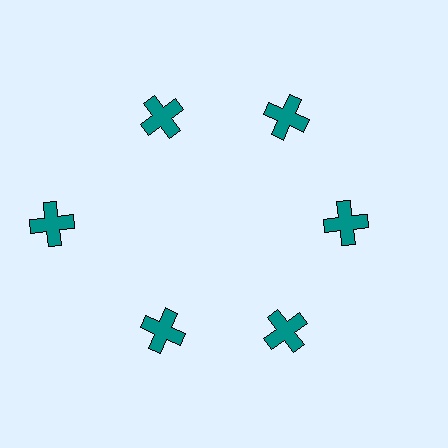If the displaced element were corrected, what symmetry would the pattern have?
It would have 6-fold rotational symmetry — the pattern would map onto itself every 60 degrees.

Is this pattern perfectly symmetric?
No. The 6 teal crosses are arranged in a ring, but one element near the 9 o'clock position is pushed outward from the center, breaking the 6-fold rotational symmetry.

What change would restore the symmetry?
The symmetry would be restored by moving it inward, back onto the ring so that all 6 crosses sit at equal angles and equal distance from the center.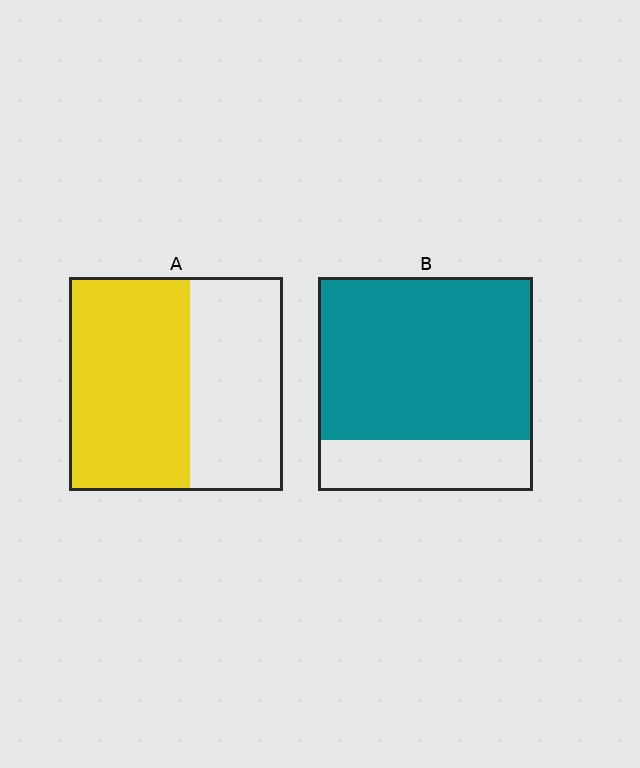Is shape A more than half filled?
Yes.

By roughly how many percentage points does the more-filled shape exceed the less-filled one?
By roughly 20 percentage points (B over A).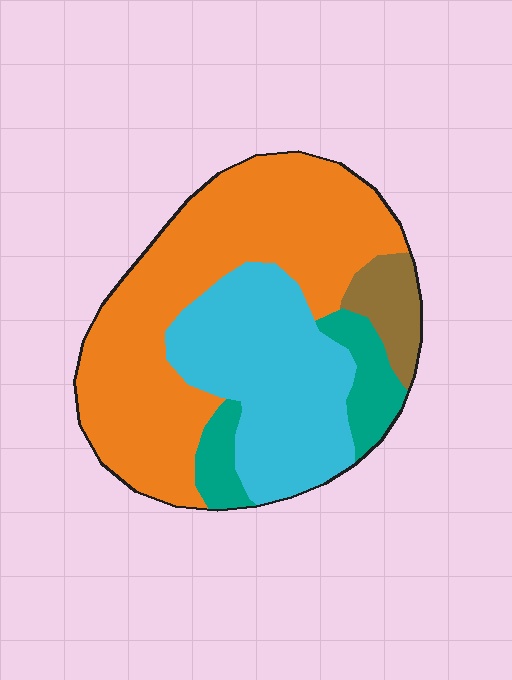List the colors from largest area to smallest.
From largest to smallest: orange, cyan, teal, brown.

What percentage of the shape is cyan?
Cyan takes up between a quarter and a half of the shape.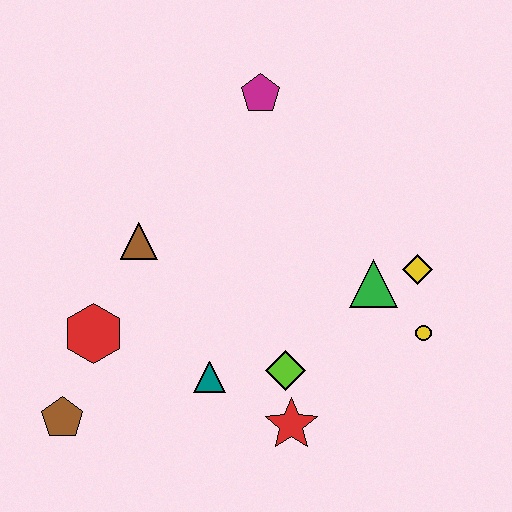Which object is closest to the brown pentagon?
The red hexagon is closest to the brown pentagon.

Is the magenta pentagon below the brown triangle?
No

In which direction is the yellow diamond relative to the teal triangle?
The yellow diamond is to the right of the teal triangle.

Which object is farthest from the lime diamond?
The magenta pentagon is farthest from the lime diamond.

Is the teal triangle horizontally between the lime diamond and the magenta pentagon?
No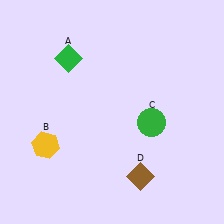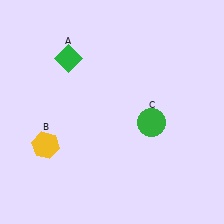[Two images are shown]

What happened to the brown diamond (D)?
The brown diamond (D) was removed in Image 2. It was in the bottom-right area of Image 1.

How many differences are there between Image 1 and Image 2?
There is 1 difference between the two images.